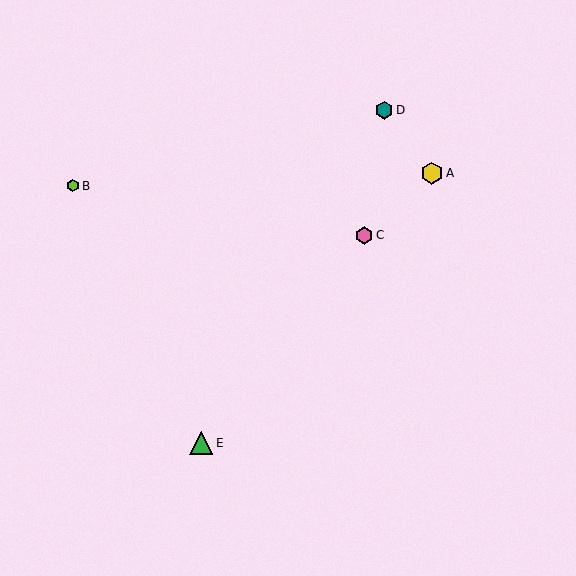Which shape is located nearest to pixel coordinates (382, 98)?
The teal hexagon (labeled D) at (384, 110) is nearest to that location.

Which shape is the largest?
The green triangle (labeled E) is the largest.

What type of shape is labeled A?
Shape A is a yellow hexagon.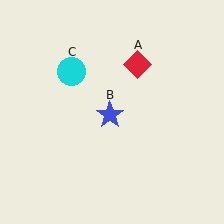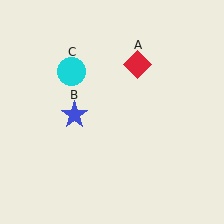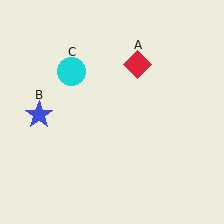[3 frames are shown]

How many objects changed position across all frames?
1 object changed position: blue star (object B).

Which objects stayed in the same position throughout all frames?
Red diamond (object A) and cyan circle (object C) remained stationary.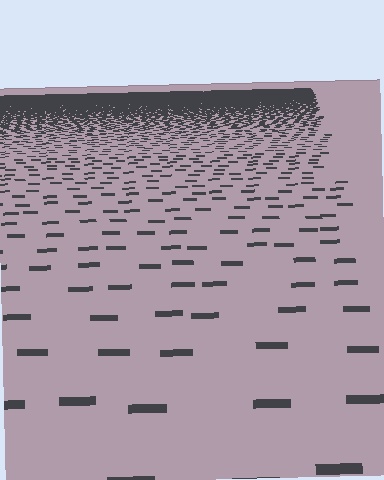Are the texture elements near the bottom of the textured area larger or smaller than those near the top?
Larger. Near the bottom, elements are closer to the viewer and appear at a bigger on-screen size.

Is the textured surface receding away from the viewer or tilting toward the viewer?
The surface is receding away from the viewer. Texture elements get smaller and denser toward the top.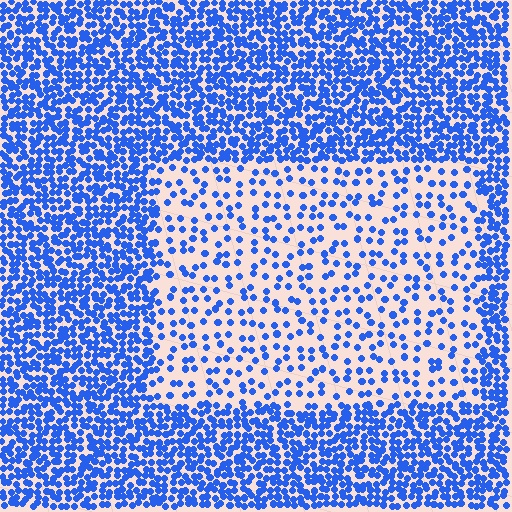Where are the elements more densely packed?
The elements are more densely packed outside the rectangle boundary.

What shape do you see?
I see a rectangle.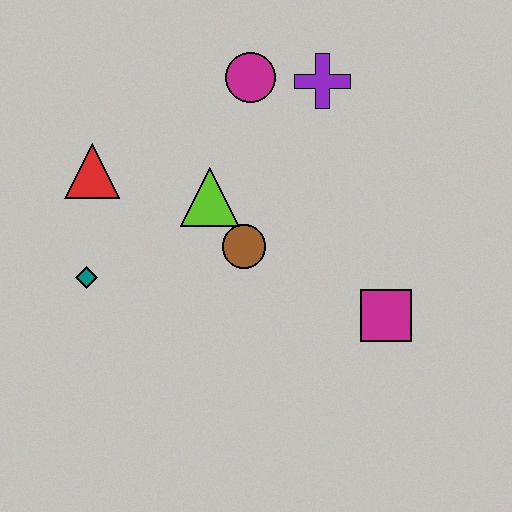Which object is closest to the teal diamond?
The red triangle is closest to the teal diamond.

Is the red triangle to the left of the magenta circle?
Yes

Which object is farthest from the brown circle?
The purple cross is farthest from the brown circle.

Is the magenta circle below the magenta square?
No